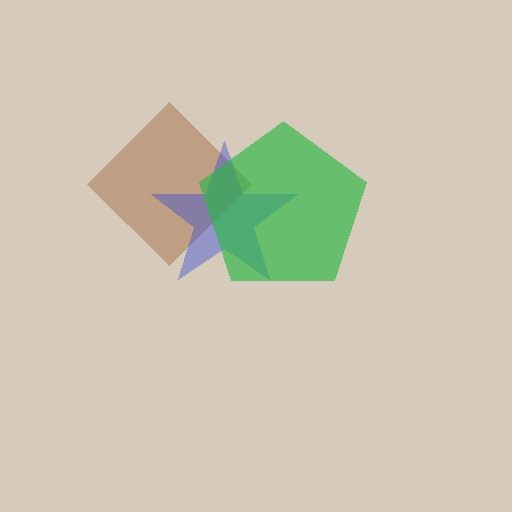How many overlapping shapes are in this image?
There are 3 overlapping shapes in the image.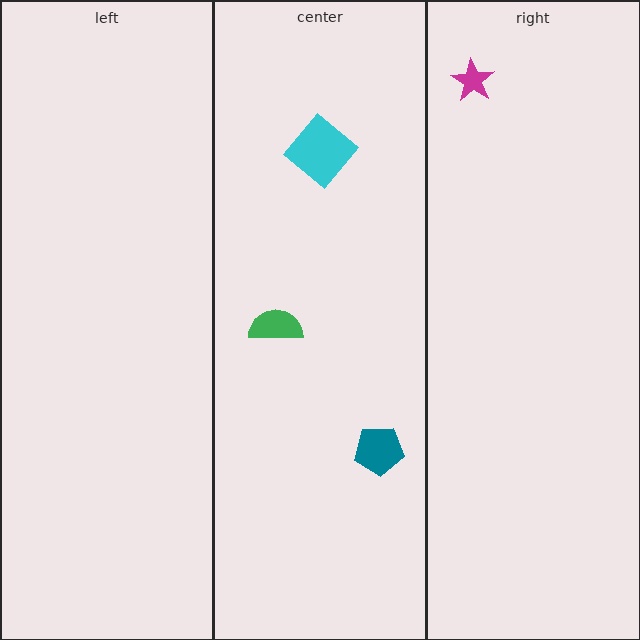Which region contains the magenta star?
The right region.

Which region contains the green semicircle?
The center region.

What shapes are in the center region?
The teal pentagon, the cyan diamond, the green semicircle.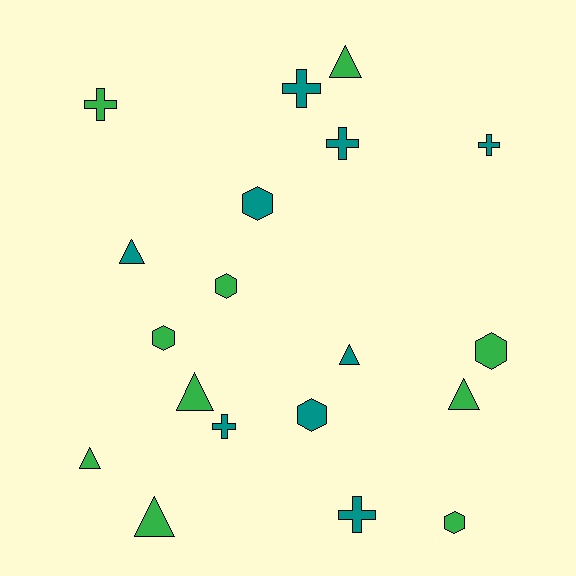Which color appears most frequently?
Green, with 10 objects.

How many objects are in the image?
There are 19 objects.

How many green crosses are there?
There is 1 green cross.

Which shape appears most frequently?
Triangle, with 7 objects.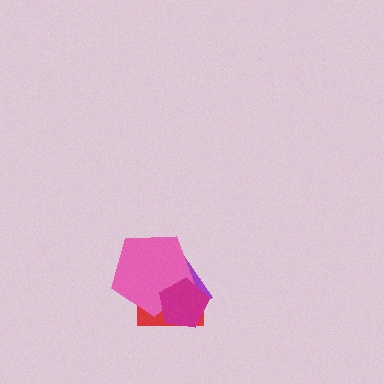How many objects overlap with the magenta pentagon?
3 objects overlap with the magenta pentagon.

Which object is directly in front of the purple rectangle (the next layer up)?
The pink pentagon is directly in front of the purple rectangle.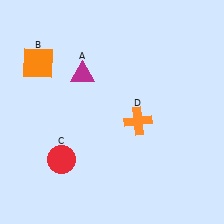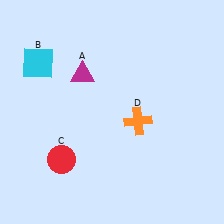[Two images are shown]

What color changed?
The square (B) changed from orange in Image 1 to cyan in Image 2.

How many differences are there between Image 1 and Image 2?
There is 1 difference between the two images.